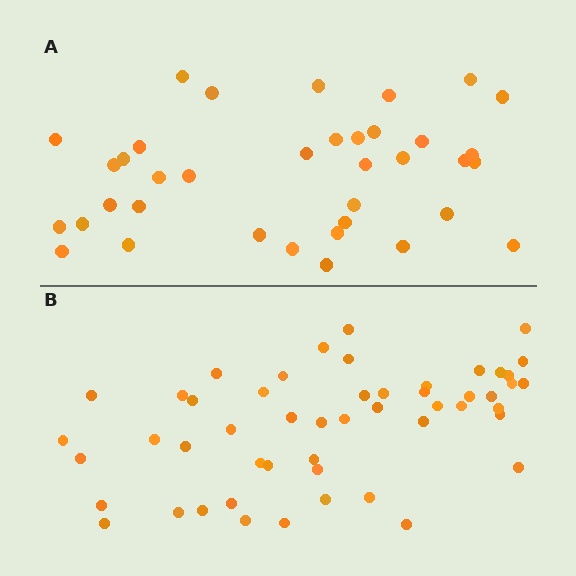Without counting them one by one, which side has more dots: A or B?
Region B (the bottom region) has more dots.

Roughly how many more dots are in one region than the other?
Region B has approximately 15 more dots than region A.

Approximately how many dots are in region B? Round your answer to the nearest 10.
About 50 dots. (The exact count is 51, which rounds to 50.)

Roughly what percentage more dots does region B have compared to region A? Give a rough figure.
About 40% more.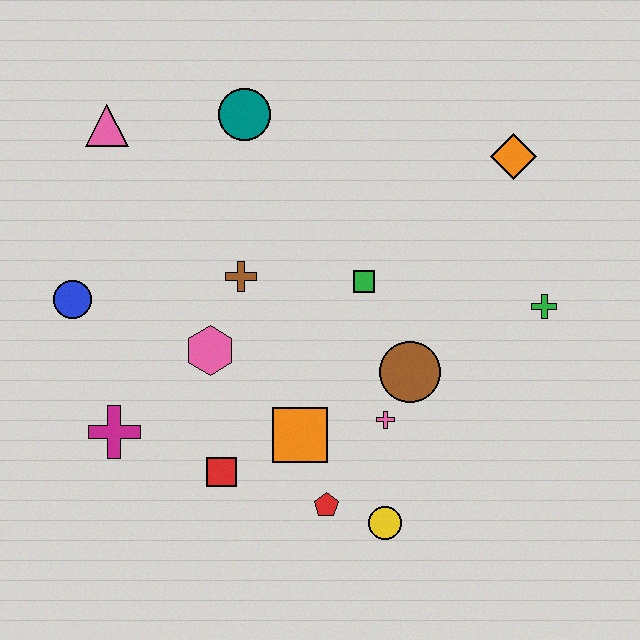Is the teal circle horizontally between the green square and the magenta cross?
Yes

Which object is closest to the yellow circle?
The red pentagon is closest to the yellow circle.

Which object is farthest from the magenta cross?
The orange diamond is farthest from the magenta cross.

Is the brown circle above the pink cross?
Yes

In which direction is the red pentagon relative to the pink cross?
The red pentagon is below the pink cross.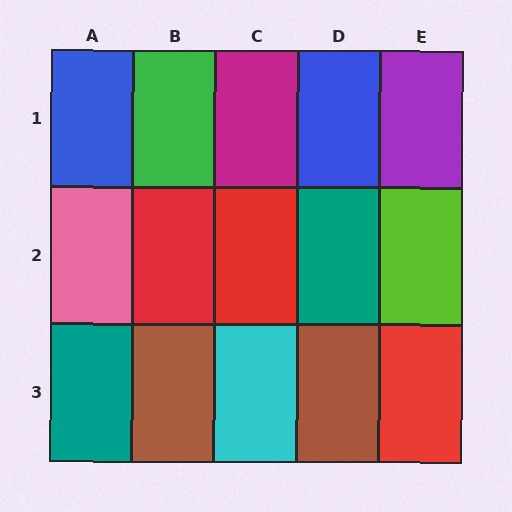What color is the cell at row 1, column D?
Blue.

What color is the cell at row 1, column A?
Blue.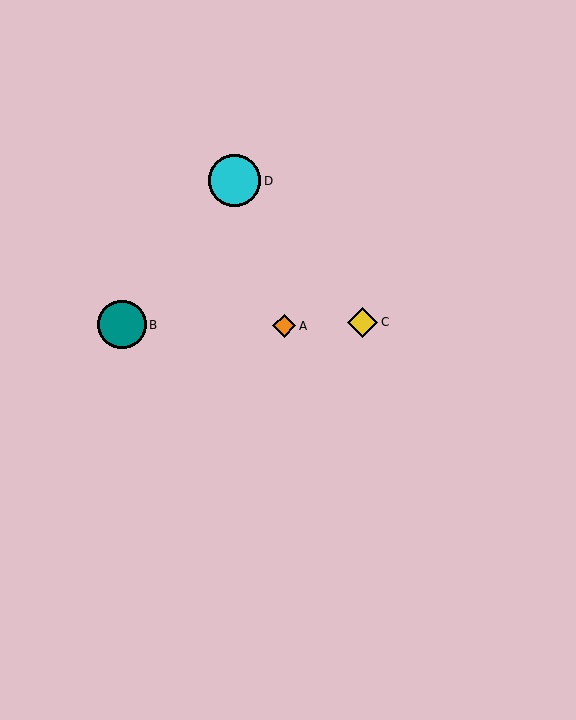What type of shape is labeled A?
Shape A is an orange diamond.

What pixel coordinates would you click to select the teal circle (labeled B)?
Click at (122, 325) to select the teal circle B.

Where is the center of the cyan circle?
The center of the cyan circle is at (234, 181).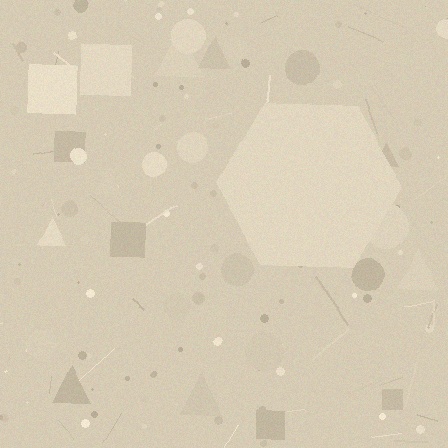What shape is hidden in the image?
A hexagon is hidden in the image.